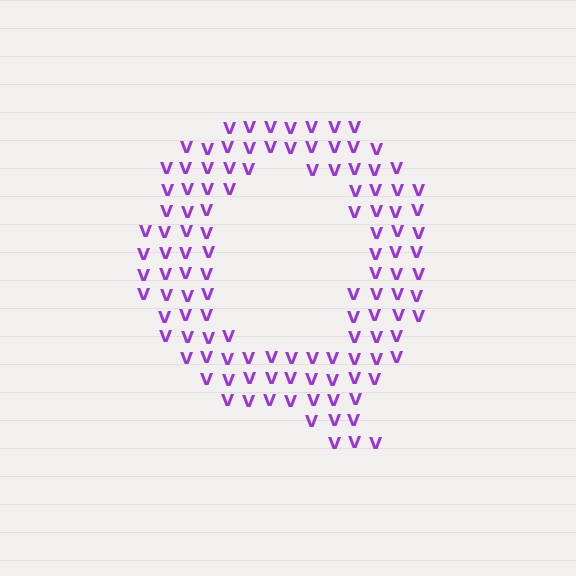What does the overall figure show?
The overall figure shows the letter Q.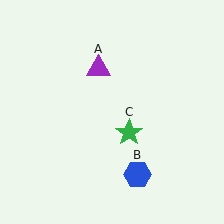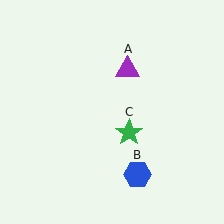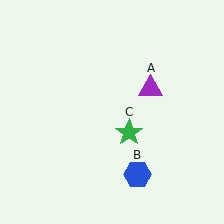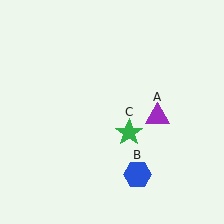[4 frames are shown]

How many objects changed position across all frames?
1 object changed position: purple triangle (object A).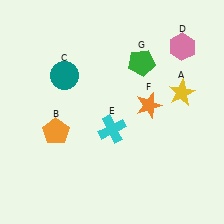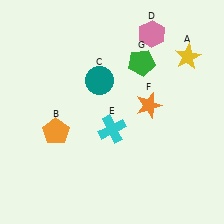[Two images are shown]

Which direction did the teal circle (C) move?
The teal circle (C) moved right.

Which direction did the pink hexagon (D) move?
The pink hexagon (D) moved left.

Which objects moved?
The objects that moved are: the yellow star (A), the teal circle (C), the pink hexagon (D).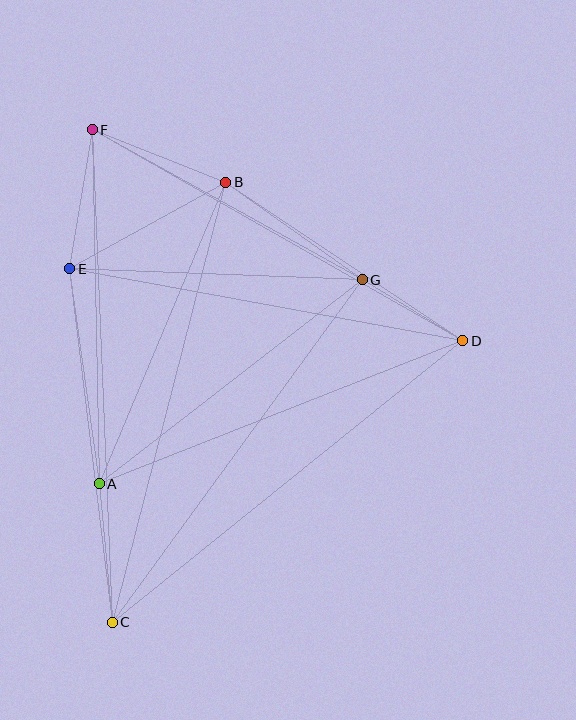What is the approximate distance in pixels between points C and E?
The distance between C and E is approximately 356 pixels.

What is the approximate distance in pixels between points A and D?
The distance between A and D is approximately 391 pixels.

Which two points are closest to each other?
Points D and G are closest to each other.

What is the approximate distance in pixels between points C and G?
The distance between C and G is approximately 424 pixels.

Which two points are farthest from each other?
Points C and F are farthest from each other.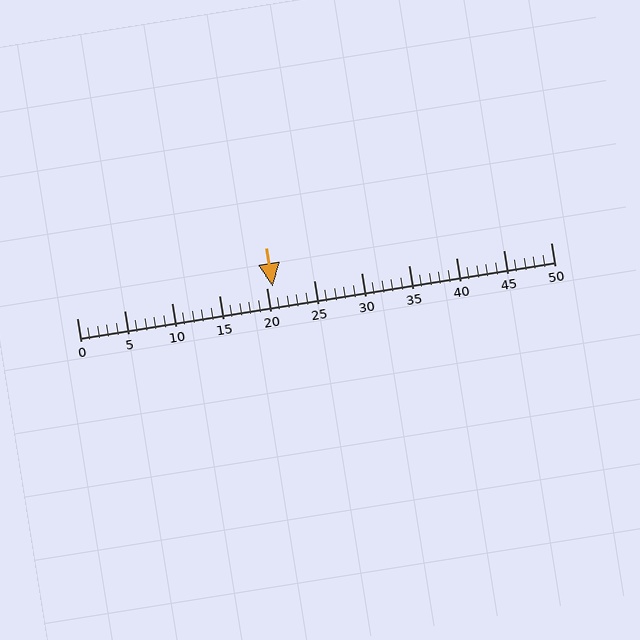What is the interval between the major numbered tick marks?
The major tick marks are spaced 5 units apart.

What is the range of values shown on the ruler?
The ruler shows values from 0 to 50.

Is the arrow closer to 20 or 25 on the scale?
The arrow is closer to 20.